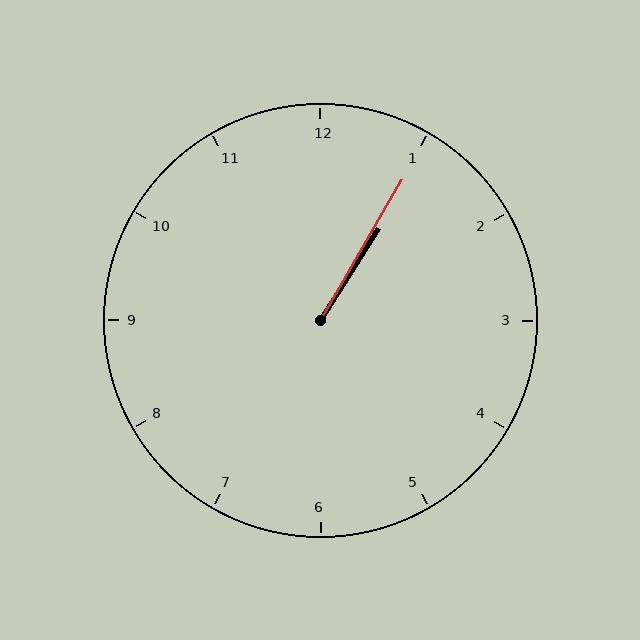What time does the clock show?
1:05.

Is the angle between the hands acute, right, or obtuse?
It is acute.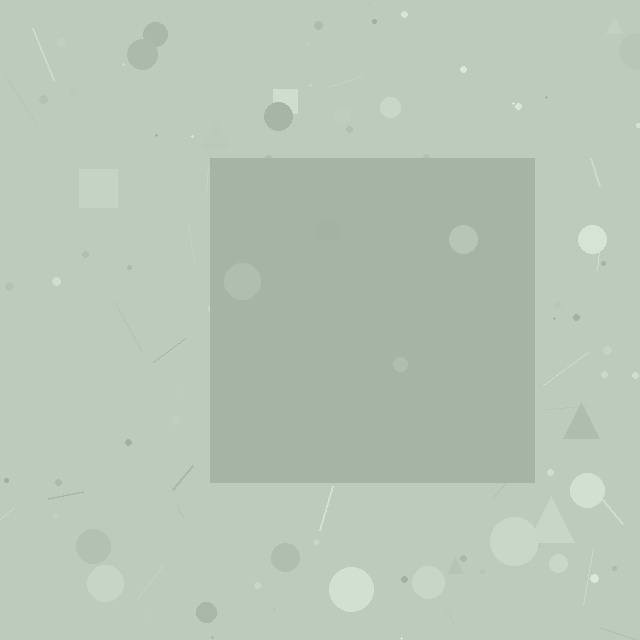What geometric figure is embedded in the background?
A square is embedded in the background.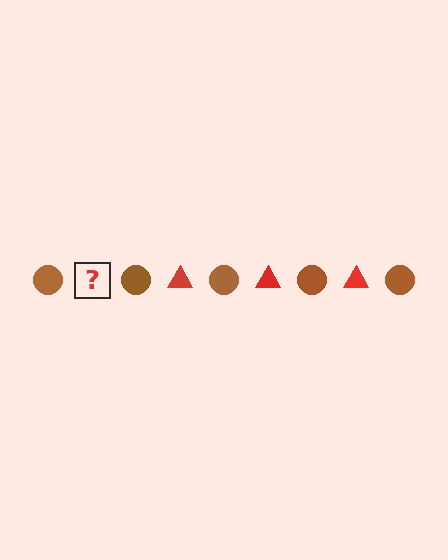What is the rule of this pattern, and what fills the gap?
The rule is that the pattern alternates between brown circle and red triangle. The gap should be filled with a red triangle.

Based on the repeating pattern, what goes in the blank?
The blank should be a red triangle.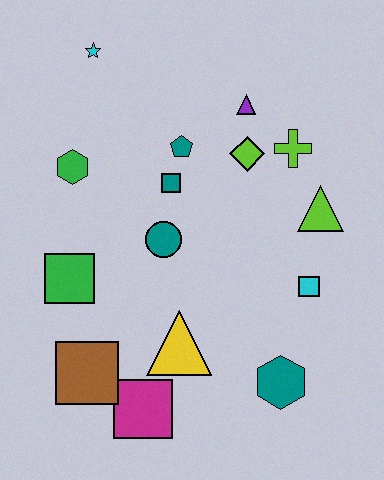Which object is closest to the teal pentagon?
The teal square is closest to the teal pentagon.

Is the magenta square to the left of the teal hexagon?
Yes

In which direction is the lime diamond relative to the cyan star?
The lime diamond is to the right of the cyan star.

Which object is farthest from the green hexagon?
The teal hexagon is farthest from the green hexagon.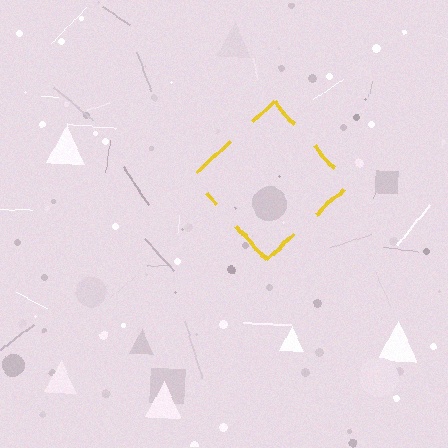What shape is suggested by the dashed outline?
The dashed outline suggests a diamond.